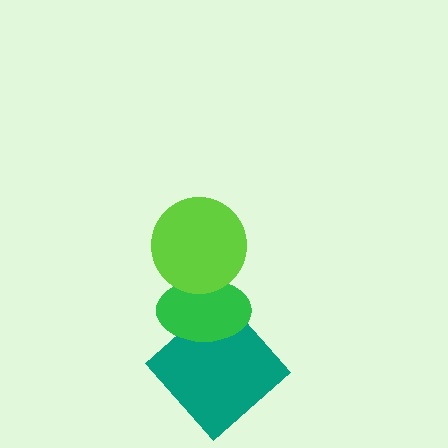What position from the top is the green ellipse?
The green ellipse is 2nd from the top.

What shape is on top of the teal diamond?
The green ellipse is on top of the teal diamond.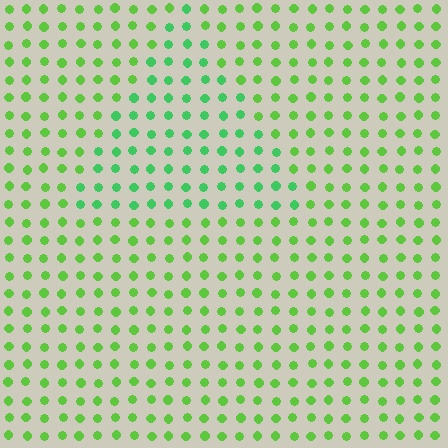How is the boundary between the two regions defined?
The boundary is defined purely by a slight shift in hue (about 29 degrees). Spacing, size, and orientation are identical on both sides.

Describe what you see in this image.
The image is filled with small lime elements in a uniform arrangement. A triangle-shaped region is visible where the elements are tinted to a slightly different hue, forming a subtle color boundary.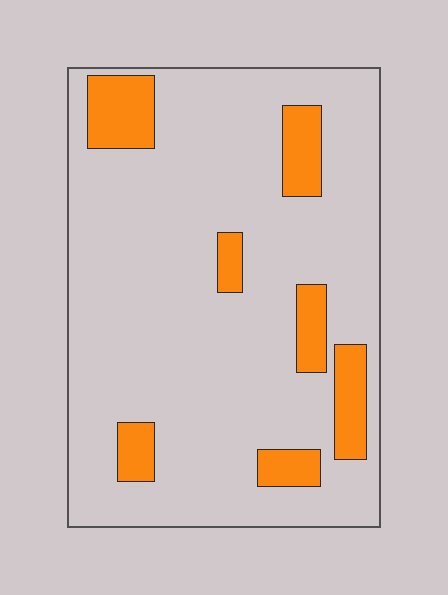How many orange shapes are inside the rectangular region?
7.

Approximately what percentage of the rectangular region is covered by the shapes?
Approximately 15%.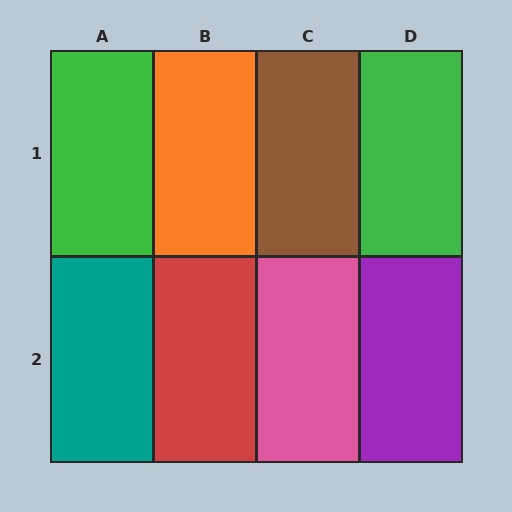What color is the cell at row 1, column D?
Green.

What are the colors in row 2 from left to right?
Teal, red, pink, purple.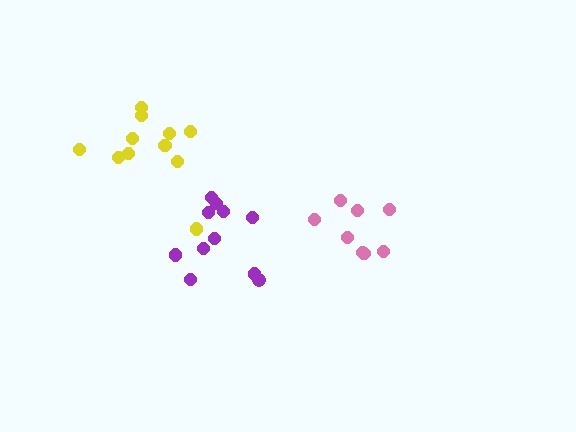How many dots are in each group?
Group 1: 8 dots, Group 2: 11 dots, Group 3: 11 dots (30 total).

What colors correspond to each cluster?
The clusters are colored: pink, purple, yellow.